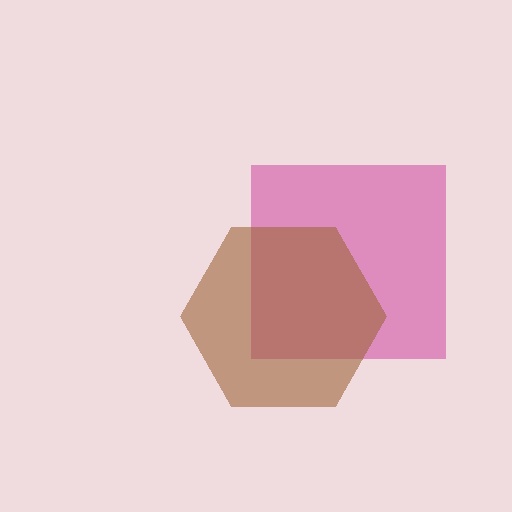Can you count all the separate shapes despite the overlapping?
Yes, there are 2 separate shapes.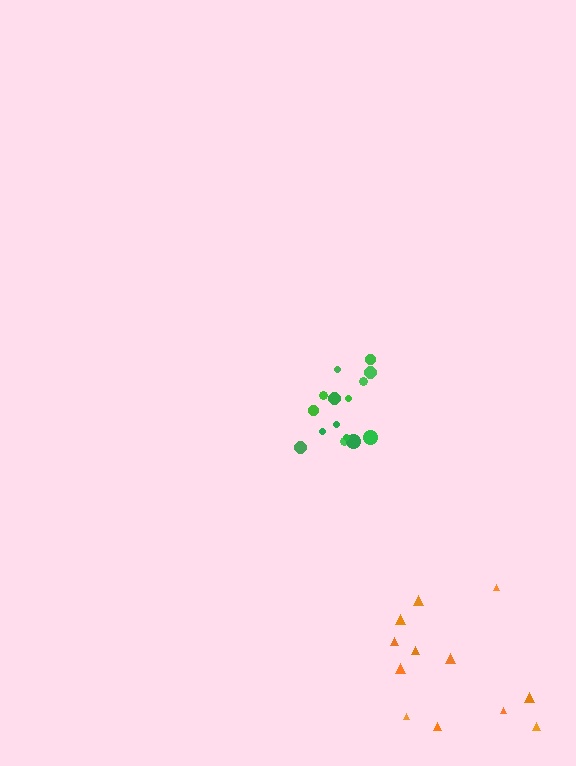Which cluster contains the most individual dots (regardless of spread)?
Green (15).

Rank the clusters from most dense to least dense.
green, orange.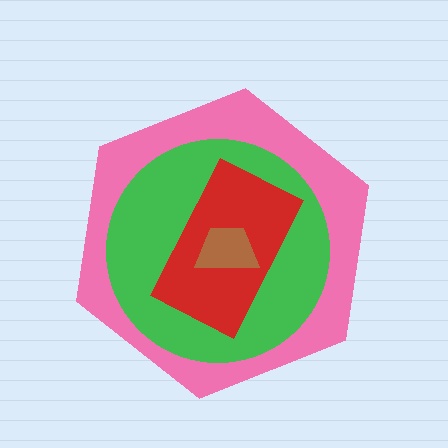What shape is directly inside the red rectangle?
The brown trapezoid.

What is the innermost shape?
The brown trapezoid.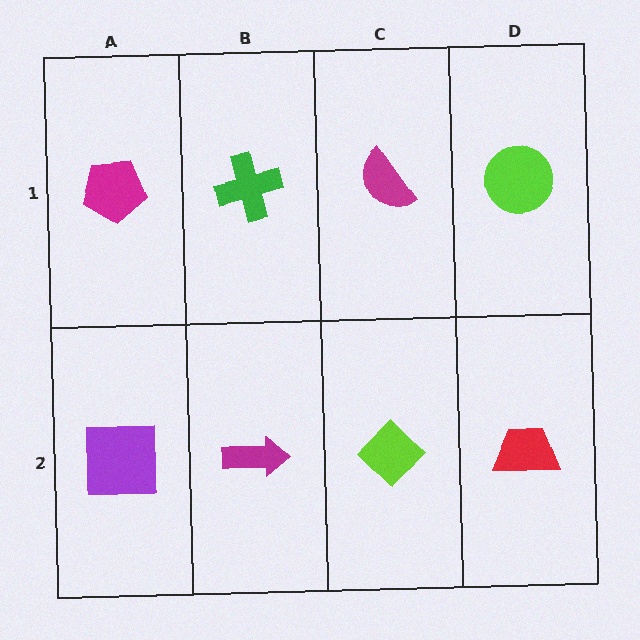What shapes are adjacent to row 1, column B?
A magenta arrow (row 2, column B), a magenta pentagon (row 1, column A), a magenta semicircle (row 1, column C).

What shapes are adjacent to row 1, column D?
A red trapezoid (row 2, column D), a magenta semicircle (row 1, column C).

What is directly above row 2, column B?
A green cross.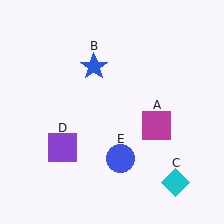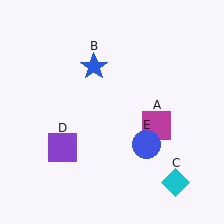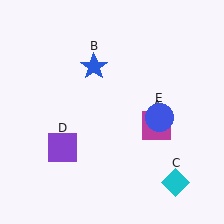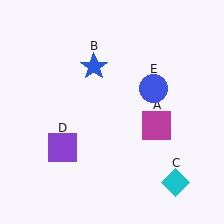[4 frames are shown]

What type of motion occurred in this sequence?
The blue circle (object E) rotated counterclockwise around the center of the scene.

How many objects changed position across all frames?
1 object changed position: blue circle (object E).